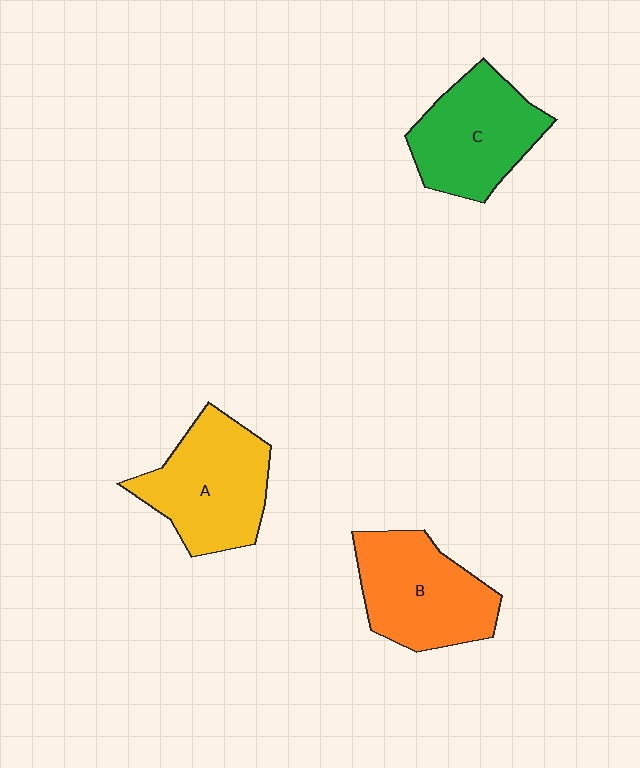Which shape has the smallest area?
Shape C (green).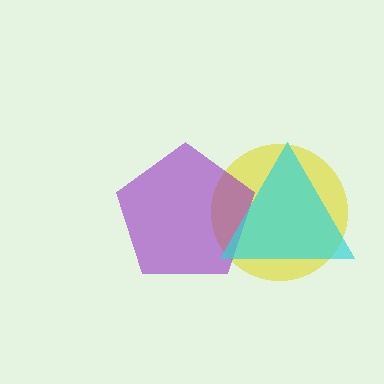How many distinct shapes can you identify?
There are 3 distinct shapes: a yellow circle, a purple pentagon, a cyan triangle.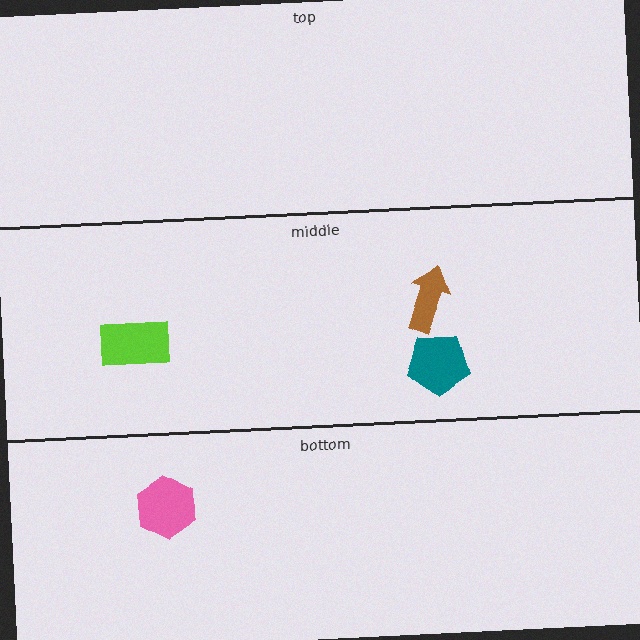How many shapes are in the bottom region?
1.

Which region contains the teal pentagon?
The middle region.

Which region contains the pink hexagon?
The bottom region.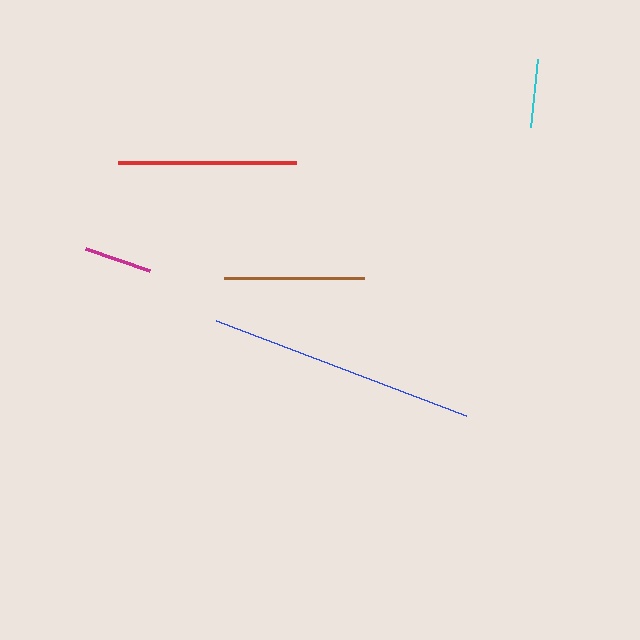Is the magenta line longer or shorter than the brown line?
The brown line is longer than the magenta line.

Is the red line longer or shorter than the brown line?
The red line is longer than the brown line.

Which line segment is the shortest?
The magenta line is the shortest at approximately 67 pixels.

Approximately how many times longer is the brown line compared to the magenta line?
The brown line is approximately 2.1 times the length of the magenta line.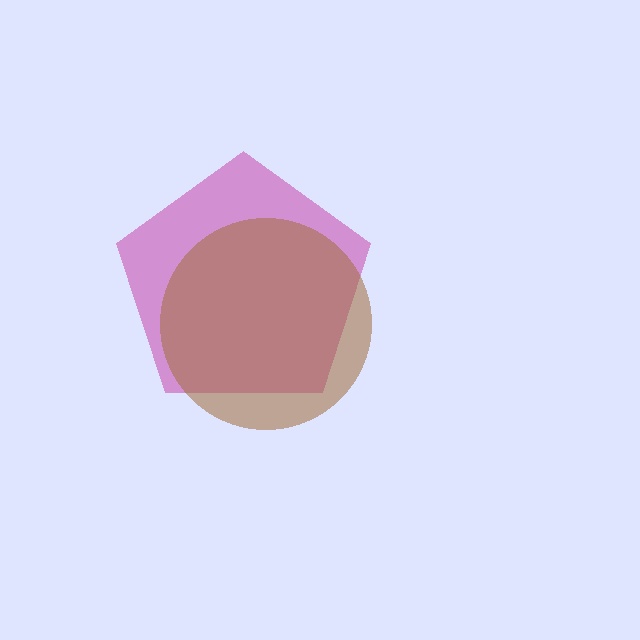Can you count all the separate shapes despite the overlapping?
Yes, there are 2 separate shapes.